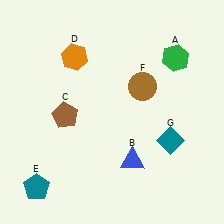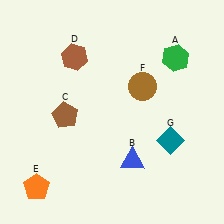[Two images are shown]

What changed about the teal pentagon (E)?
In Image 1, E is teal. In Image 2, it changed to orange.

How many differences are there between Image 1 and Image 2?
There are 2 differences between the two images.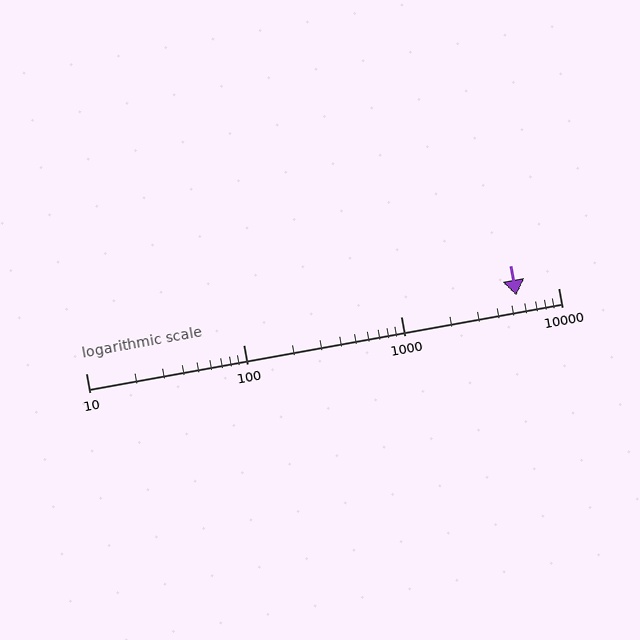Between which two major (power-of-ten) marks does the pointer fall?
The pointer is between 1000 and 10000.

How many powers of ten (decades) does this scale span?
The scale spans 3 decades, from 10 to 10000.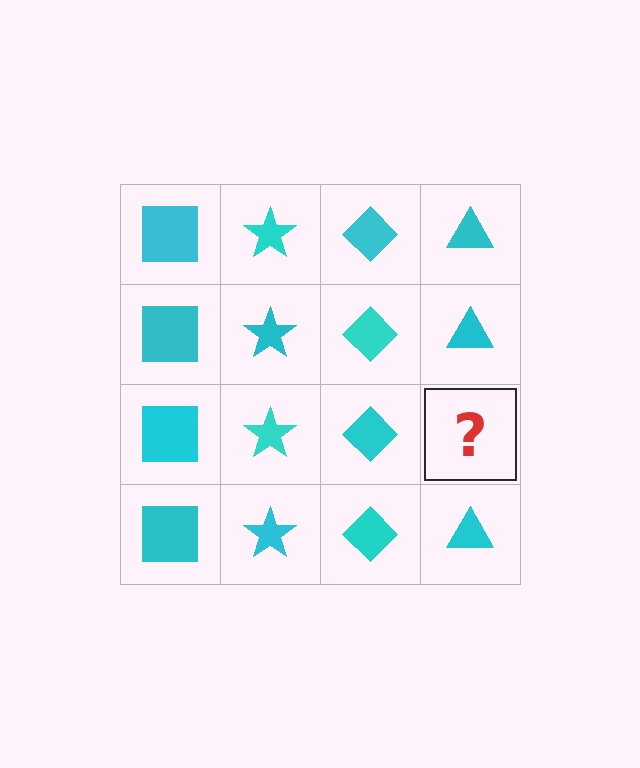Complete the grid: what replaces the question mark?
The question mark should be replaced with a cyan triangle.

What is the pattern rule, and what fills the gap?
The rule is that each column has a consistent shape. The gap should be filled with a cyan triangle.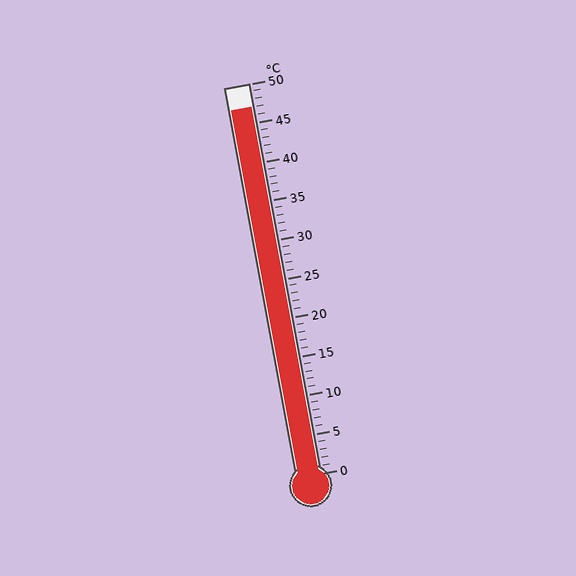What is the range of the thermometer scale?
The thermometer scale ranges from 0°C to 50°C.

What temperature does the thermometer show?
The thermometer shows approximately 47°C.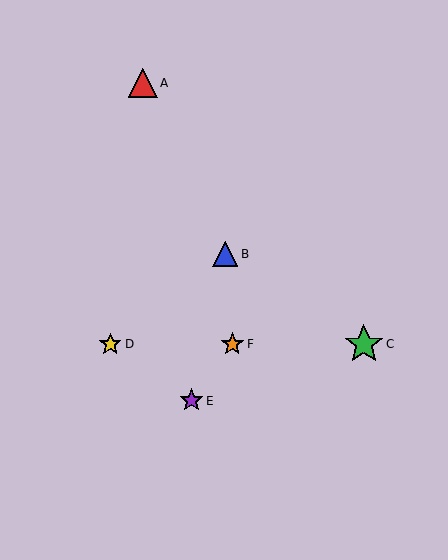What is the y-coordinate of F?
Object F is at y≈344.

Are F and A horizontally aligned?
No, F is at y≈344 and A is at y≈83.